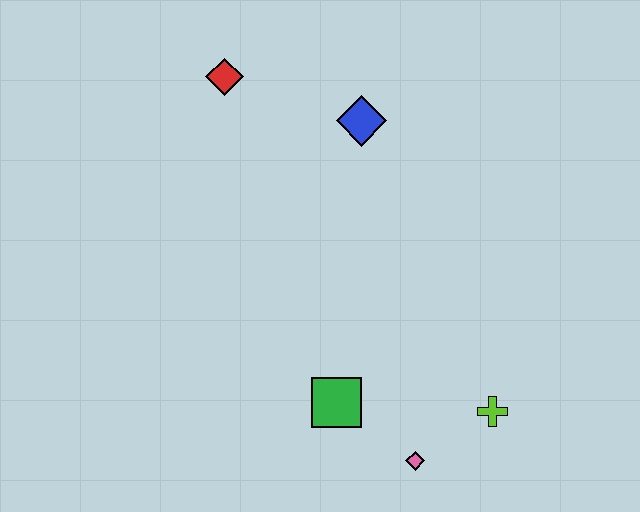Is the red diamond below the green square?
No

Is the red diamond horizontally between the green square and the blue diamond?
No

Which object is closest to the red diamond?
The blue diamond is closest to the red diamond.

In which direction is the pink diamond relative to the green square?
The pink diamond is to the right of the green square.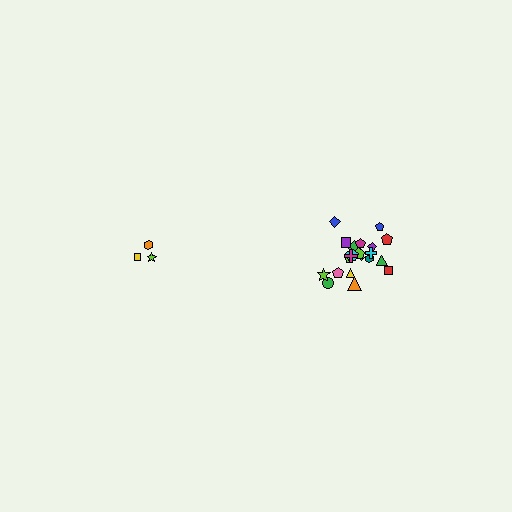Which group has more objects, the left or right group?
The right group.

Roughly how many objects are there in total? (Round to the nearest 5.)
Roughly 25 objects in total.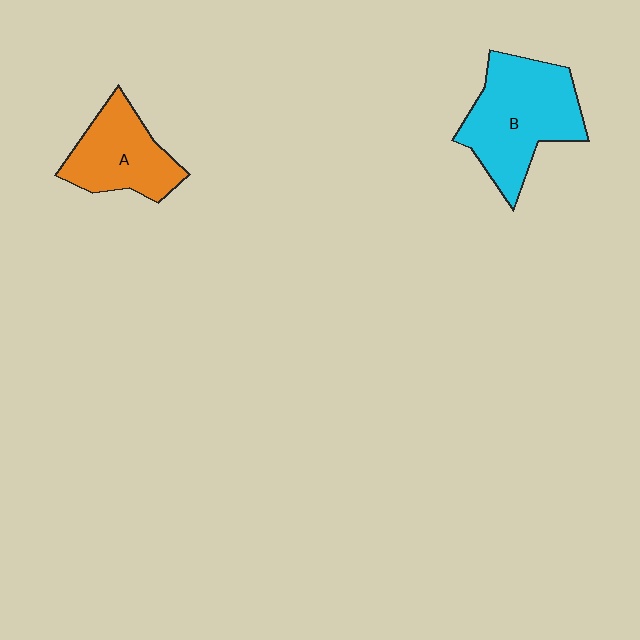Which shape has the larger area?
Shape B (cyan).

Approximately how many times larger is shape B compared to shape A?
Approximately 1.5 times.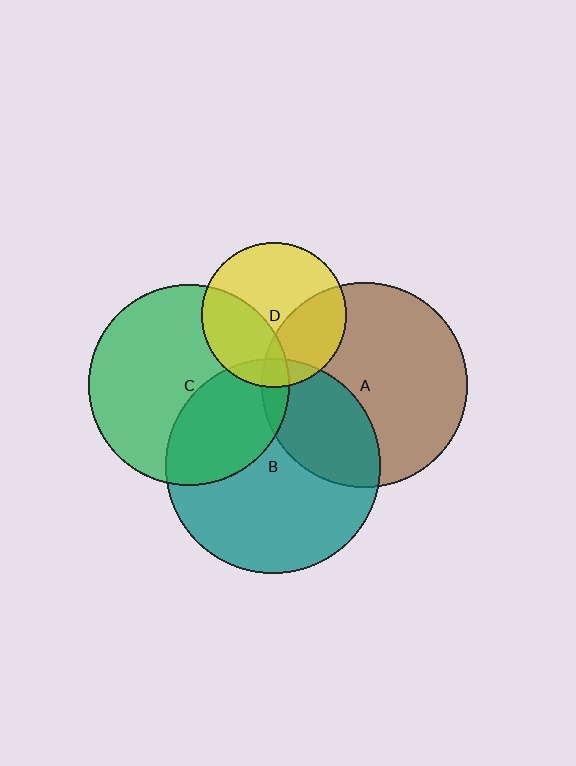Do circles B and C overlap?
Yes.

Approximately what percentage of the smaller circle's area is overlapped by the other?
Approximately 35%.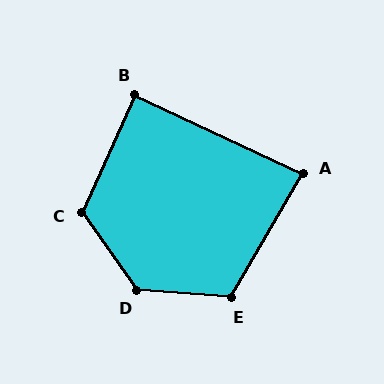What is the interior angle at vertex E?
Approximately 115 degrees (obtuse).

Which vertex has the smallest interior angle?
A, at approximately 85 degrees.